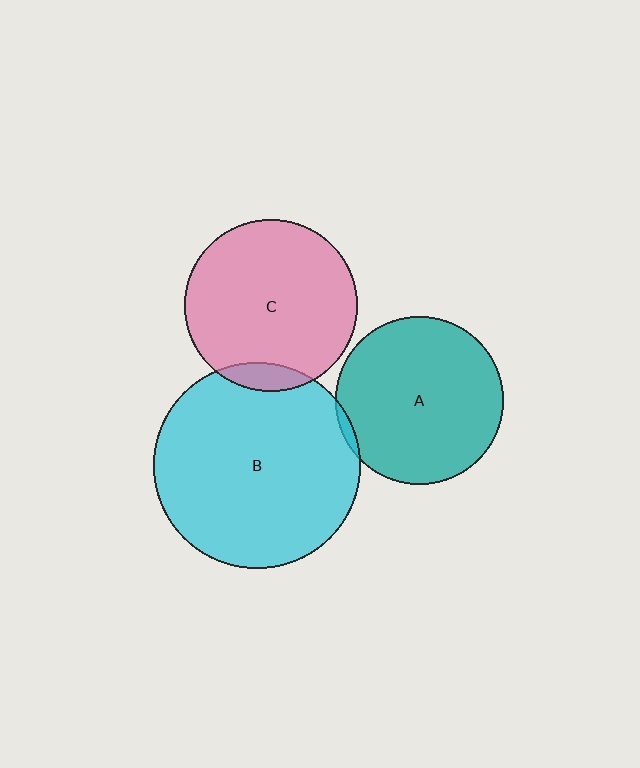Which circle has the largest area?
Circle B (cyan).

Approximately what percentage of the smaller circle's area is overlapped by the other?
Approximately 5%.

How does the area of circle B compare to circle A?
Approximately 1.5 times.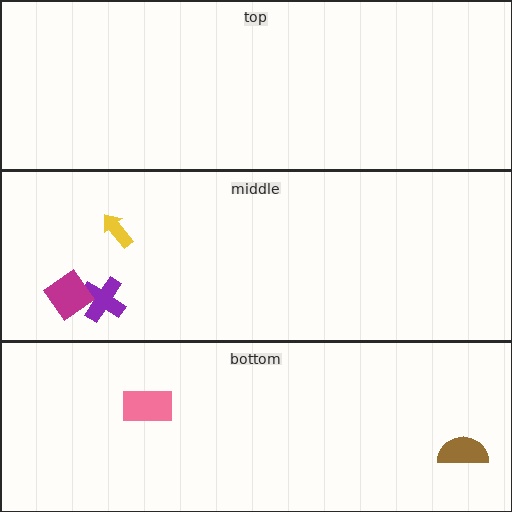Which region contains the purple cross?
The middle region.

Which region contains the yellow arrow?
The middle region.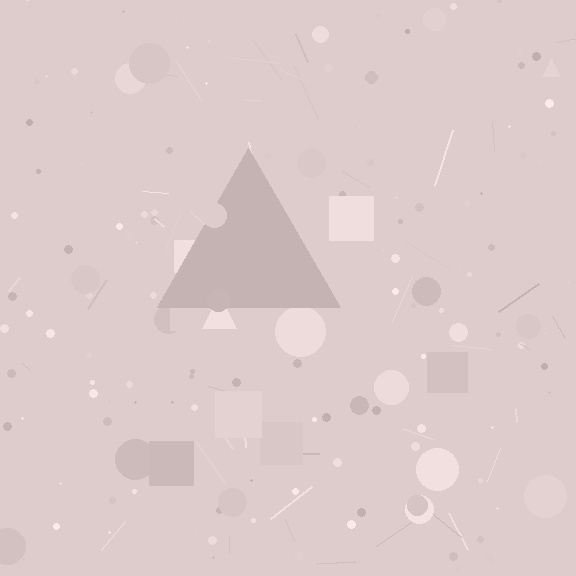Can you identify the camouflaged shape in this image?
The camouflaged shape is a triangle.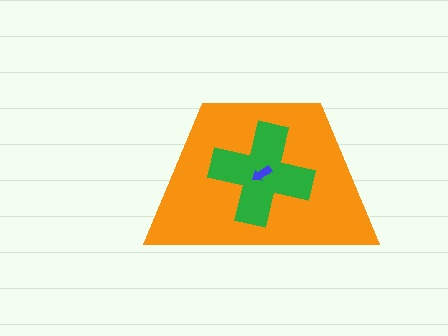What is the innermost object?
The blue arrow.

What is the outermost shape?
The orange trapezoid.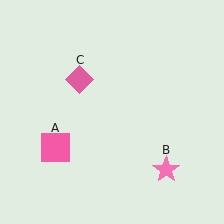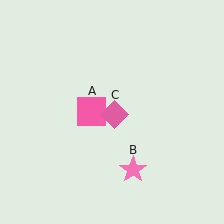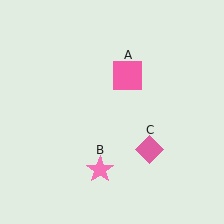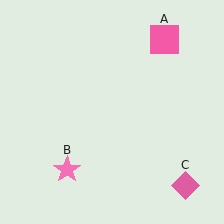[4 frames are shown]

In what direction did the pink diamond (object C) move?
The pink diamond (object C) moved down and to the right.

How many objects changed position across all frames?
3 objects changed position: pink square (object A), pink star (object B), pink diamond (object C).